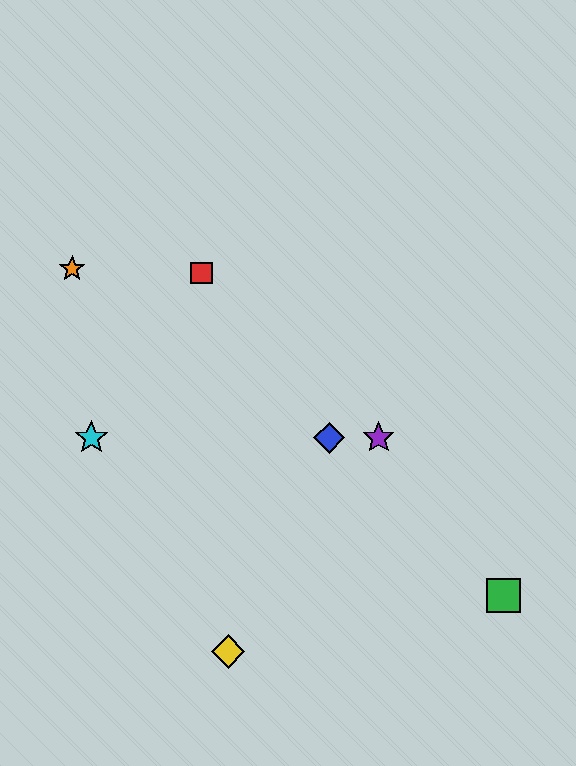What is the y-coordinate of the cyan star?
The cyan star is at y≈438.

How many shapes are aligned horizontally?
3 shapes (the blue diamond, the purple star, the cyan star) are aligned horizontally.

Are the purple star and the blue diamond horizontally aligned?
Yes, both are at y≈438.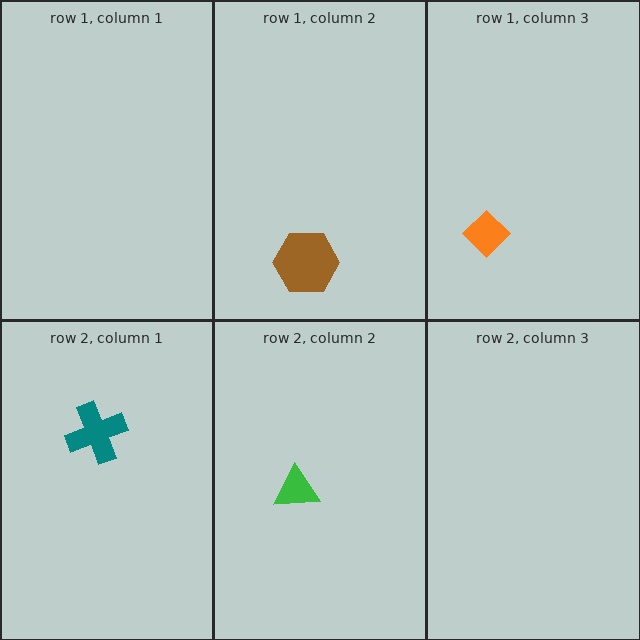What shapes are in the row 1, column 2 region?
The brown hexagon.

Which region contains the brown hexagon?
The row 1, column 2 region.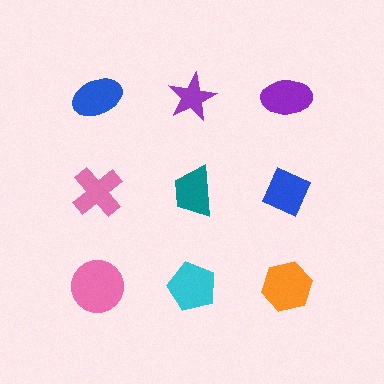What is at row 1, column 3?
A purple ellipse.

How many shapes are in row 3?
3 shapes.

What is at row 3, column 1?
A pink circle.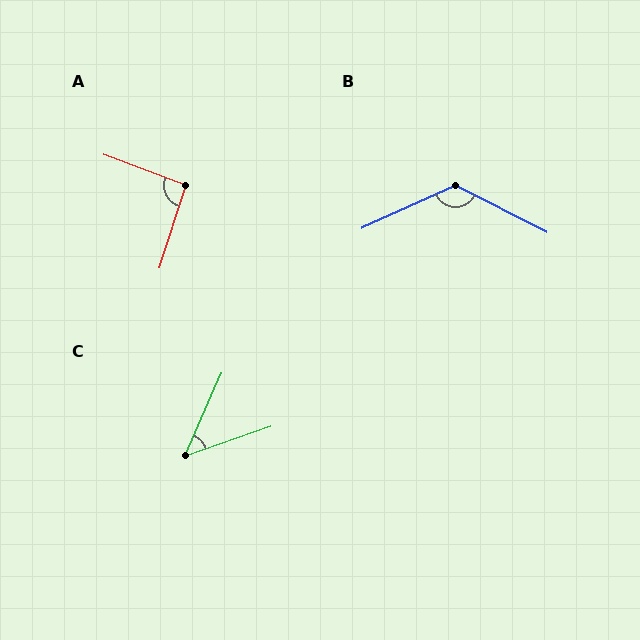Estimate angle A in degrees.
Approximately 93 degrees.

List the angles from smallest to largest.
C (47°), A (93°), B (128°).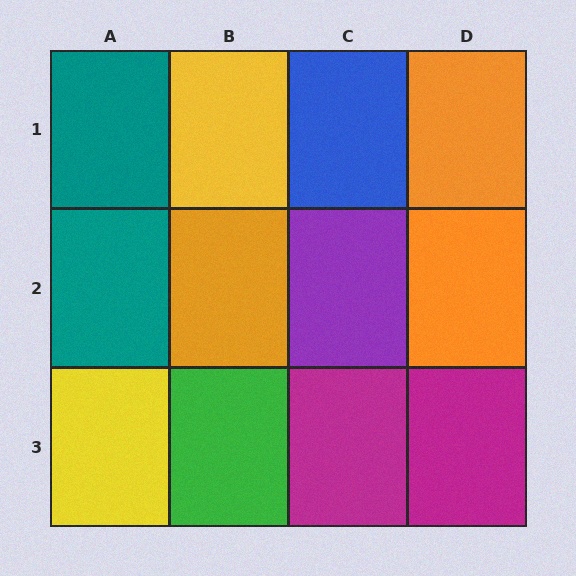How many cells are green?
1 cell is green.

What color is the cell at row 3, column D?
Magenta.